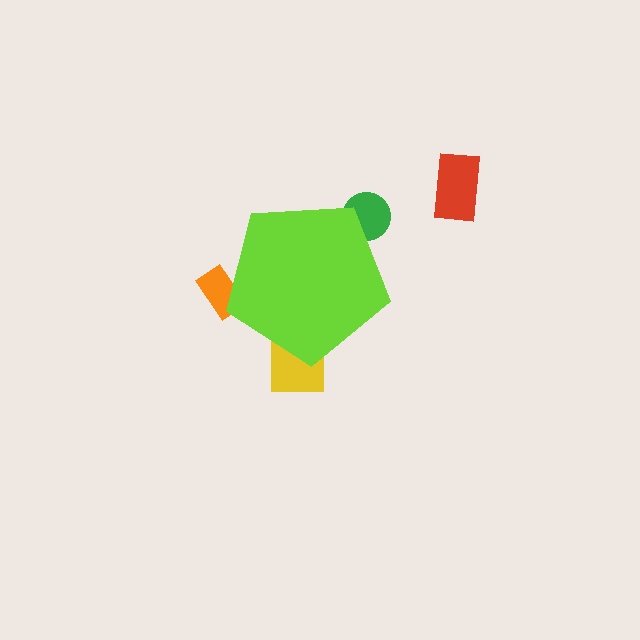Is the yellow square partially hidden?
Yes, the yellow square is partially hidden behind the lime pentagon.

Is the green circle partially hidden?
Yes, the green circle is partially hidden behind the lime pentagon.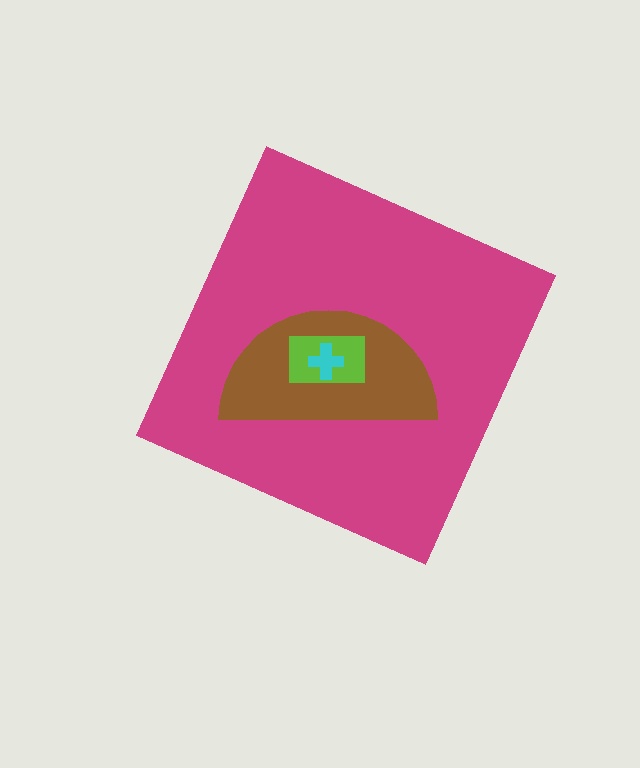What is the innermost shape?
The cyan cross.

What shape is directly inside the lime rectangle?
The cyan cross.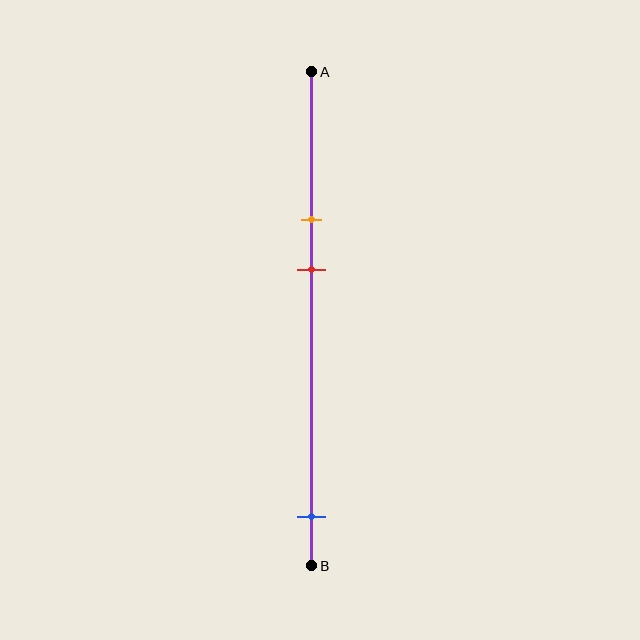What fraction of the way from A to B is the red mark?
The red mark is approximately 40% (0.4) of the way from A to B.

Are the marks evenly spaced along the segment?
No, the marks are not evenly spaced.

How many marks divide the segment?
There are 3 marks dividing the segment.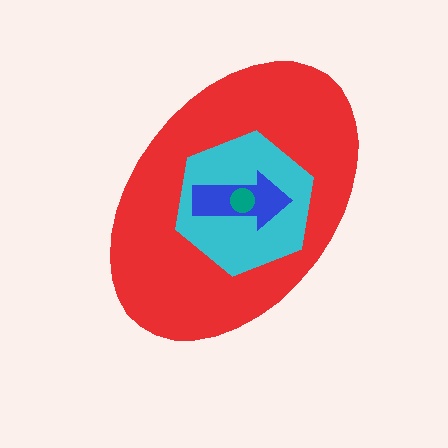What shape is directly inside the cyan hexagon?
The blue arrow.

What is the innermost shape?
The teal circle.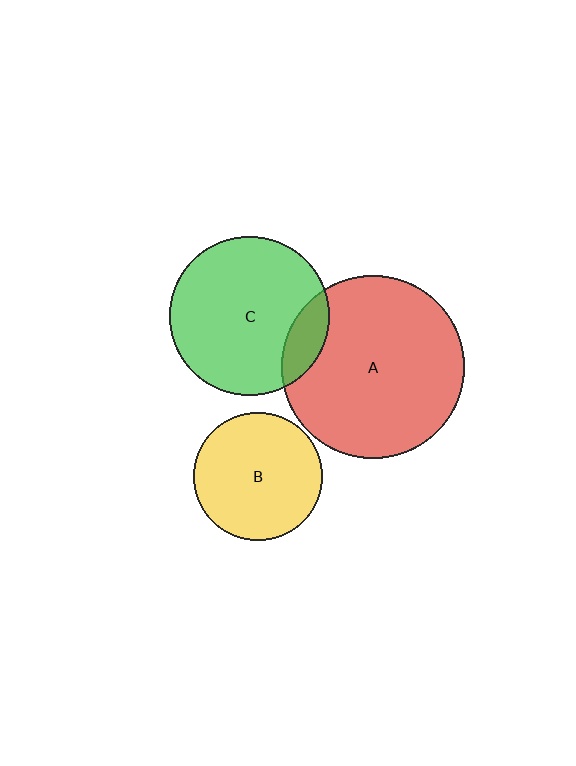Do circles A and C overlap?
Yes.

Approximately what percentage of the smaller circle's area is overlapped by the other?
Approximately 15%.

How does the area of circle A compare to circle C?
Approximately 1.3 times.